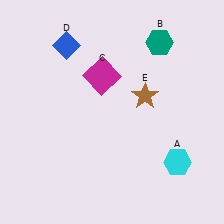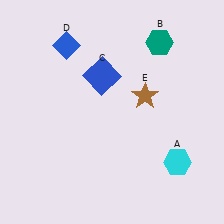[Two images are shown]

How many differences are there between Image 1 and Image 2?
There is 1 difference between the two images.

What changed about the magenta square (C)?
In Image 1, C is magenta. In Image 2, it changed to blue.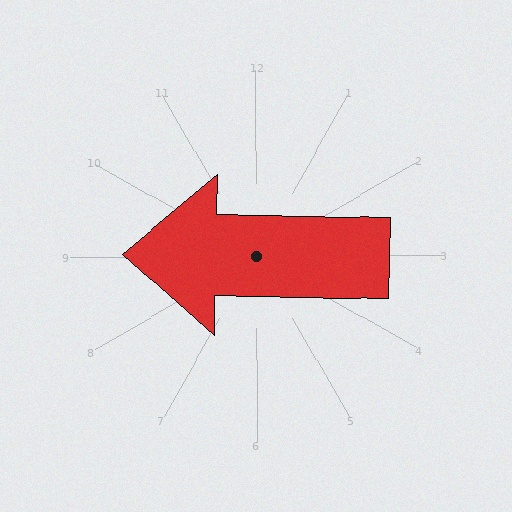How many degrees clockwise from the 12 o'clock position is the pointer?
Approximately 271 degrees.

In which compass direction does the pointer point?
West.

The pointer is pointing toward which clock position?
Roughly 9 o'clock.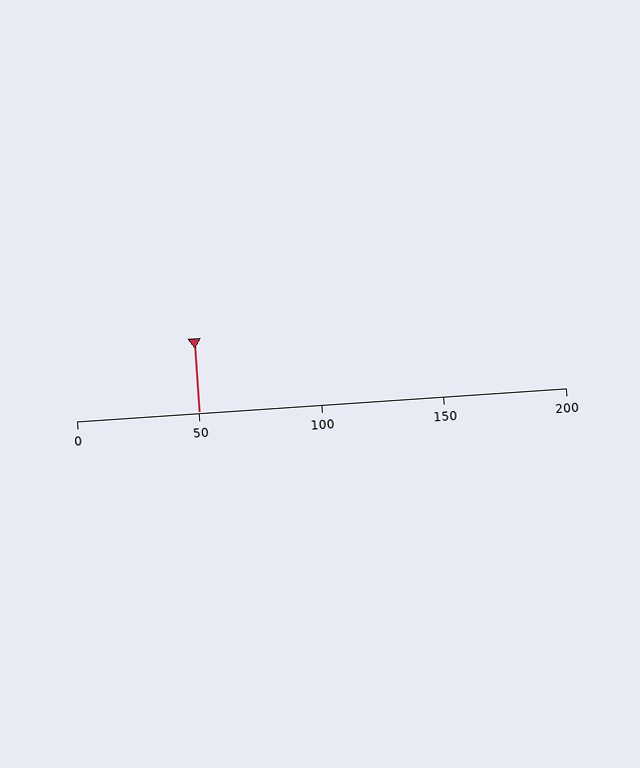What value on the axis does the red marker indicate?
The marker indicates approximately 50.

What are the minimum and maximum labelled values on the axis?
The axis runs from 0 to 200.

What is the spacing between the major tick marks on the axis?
The major ticks are spaced 50 apart.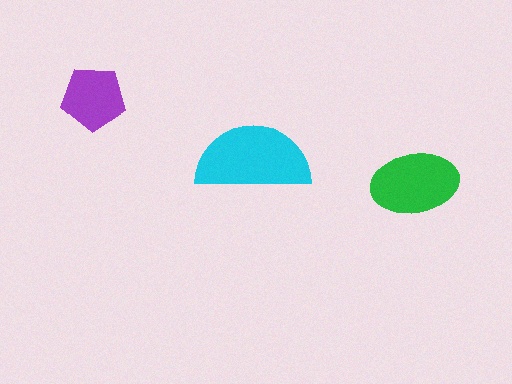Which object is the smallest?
The purple pentagon.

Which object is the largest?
The cyan semicircle.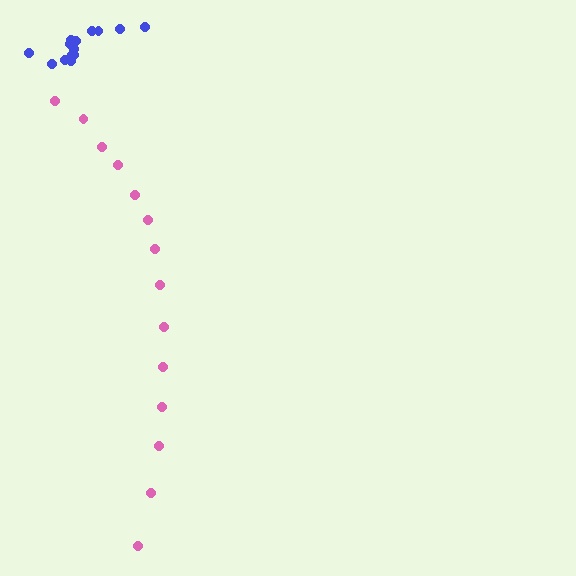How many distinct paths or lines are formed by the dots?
There are 2 distinct paths.